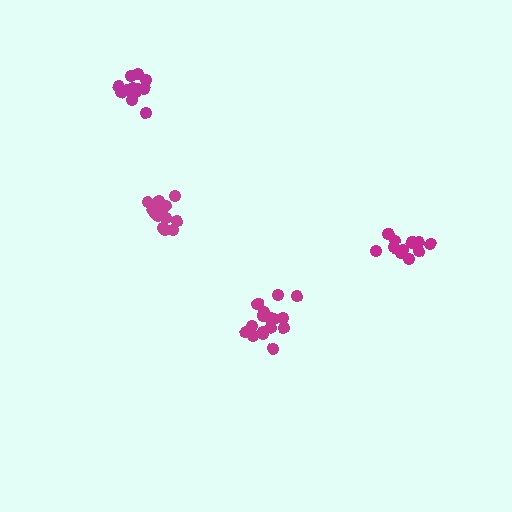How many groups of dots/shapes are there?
There are 4 groups.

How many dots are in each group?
Group 1: 17 dots, Group 2: 17 dots, Group 3: 12 dots, Group 4: 13 dots (59 total).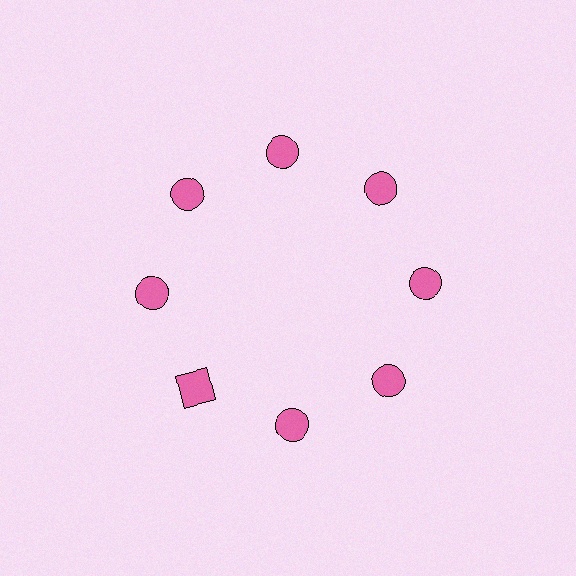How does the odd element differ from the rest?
It has a different shape: square instead of circle.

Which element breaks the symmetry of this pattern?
The pink square at roughly the 8 o'clock position breaks the symmetry. All other shapes are pink circles.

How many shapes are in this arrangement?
There are 8 shapes arranged in a ring pattern.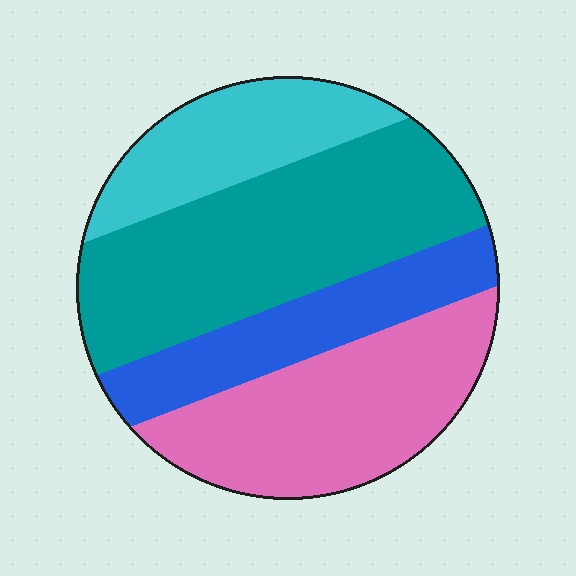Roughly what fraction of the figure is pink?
Pink takes up about one quarter (1/4) of the figure.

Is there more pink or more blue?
Pink.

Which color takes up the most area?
Teal, at roughly 35%.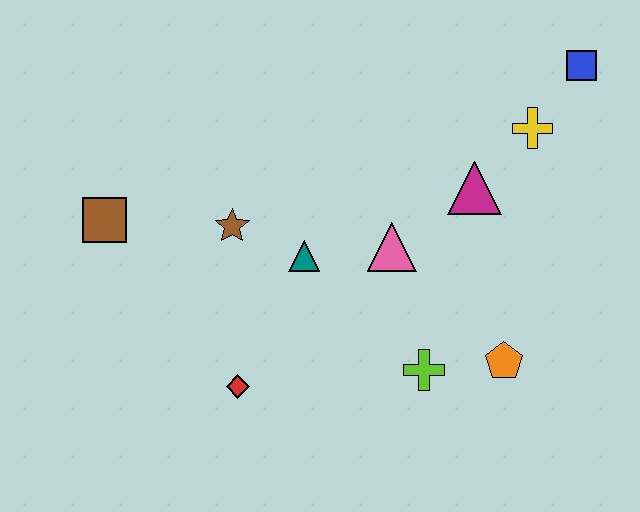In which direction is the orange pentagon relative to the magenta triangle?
The orange pentagon is below the magenta triangle.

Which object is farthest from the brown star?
The blue square is farthest from the brown star.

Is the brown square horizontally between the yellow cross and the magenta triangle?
No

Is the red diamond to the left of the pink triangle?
Yes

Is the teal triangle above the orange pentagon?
Yes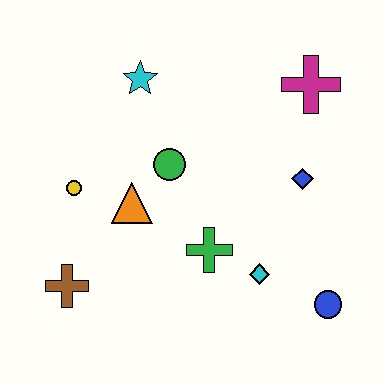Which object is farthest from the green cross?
The magenta cross is farthest from the green cross.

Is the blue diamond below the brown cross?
No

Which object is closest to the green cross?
The cyan diamond is closest to the green cross.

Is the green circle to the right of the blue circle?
No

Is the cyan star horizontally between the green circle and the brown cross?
Yes